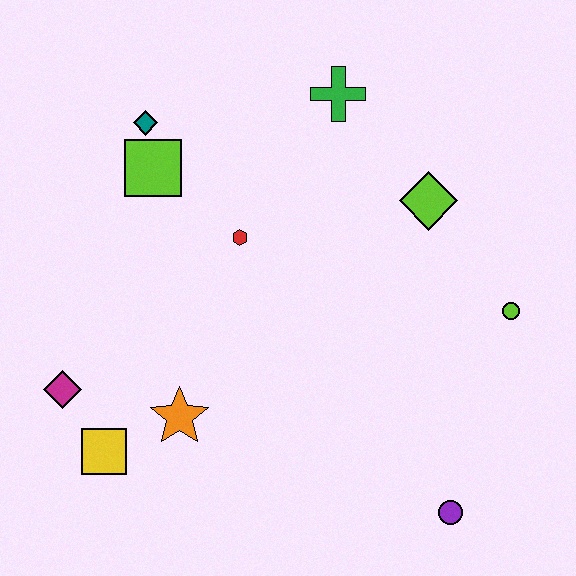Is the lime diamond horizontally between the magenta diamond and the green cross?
No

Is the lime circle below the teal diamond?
Yes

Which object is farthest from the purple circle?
The teal diamond is farthest from the purple circle.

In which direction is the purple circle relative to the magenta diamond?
The purple circle is to the right of the magenta diamond.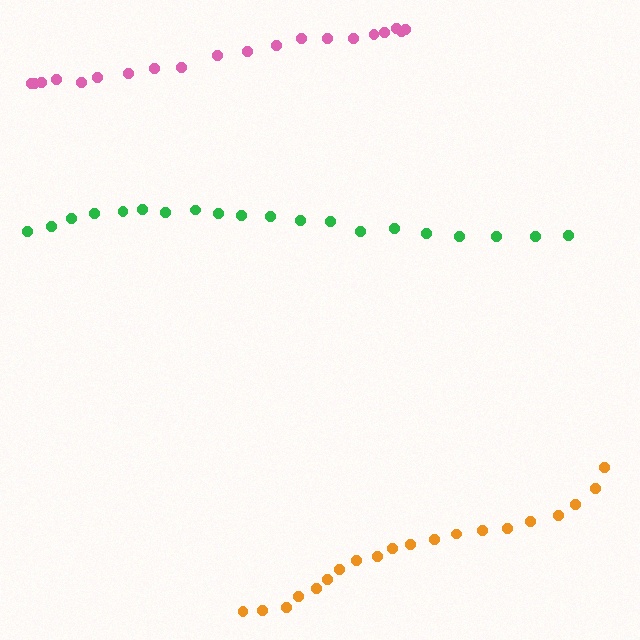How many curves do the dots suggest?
There are 3 distinct paths.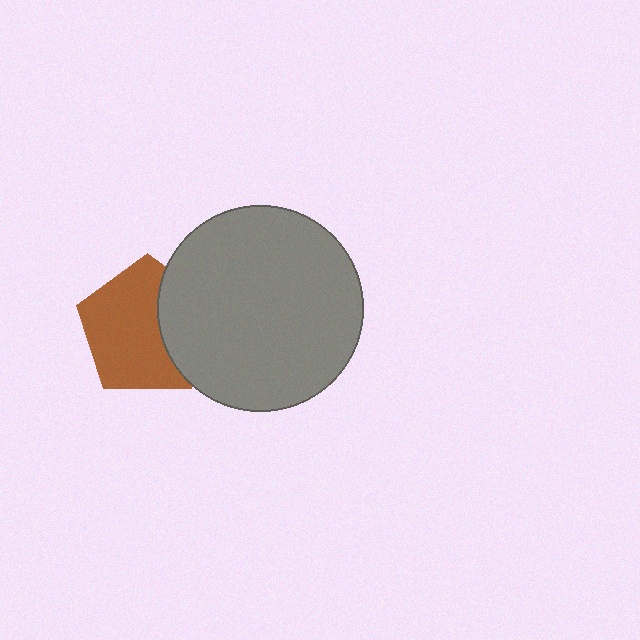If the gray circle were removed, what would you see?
You would see the complete brown pentagon.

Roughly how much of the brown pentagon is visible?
Most of it is visible (roughly 68%).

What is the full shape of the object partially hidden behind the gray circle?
The partially hidden object is a brown pentagon.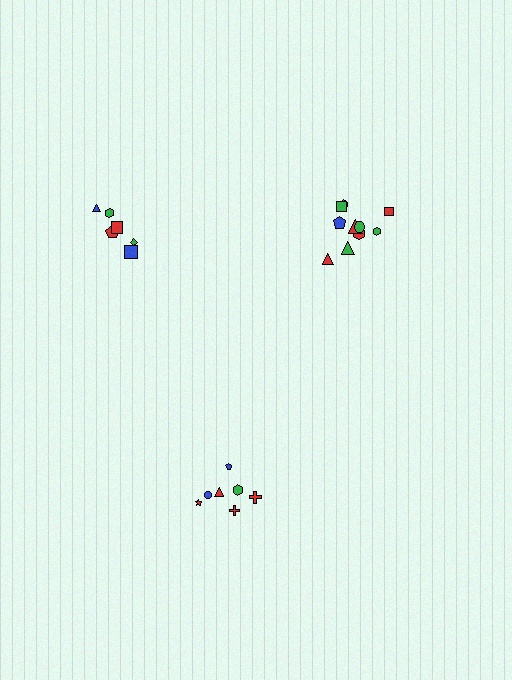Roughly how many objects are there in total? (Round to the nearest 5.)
Roughly 25 objects in total.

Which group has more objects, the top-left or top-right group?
The top-right group.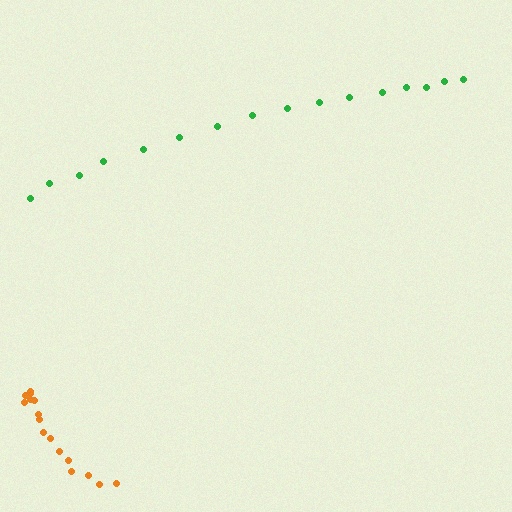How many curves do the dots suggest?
There are 2 distinct paths.